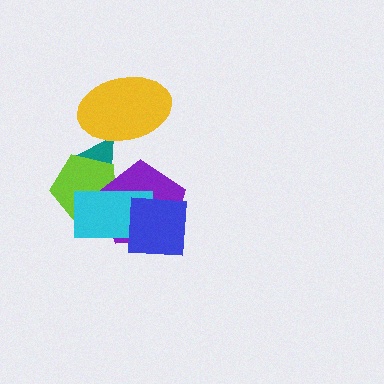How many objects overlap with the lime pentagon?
3 objects overlap with the lime pentagon.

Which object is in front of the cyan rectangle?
The blue square is in front of the cyan rectangle.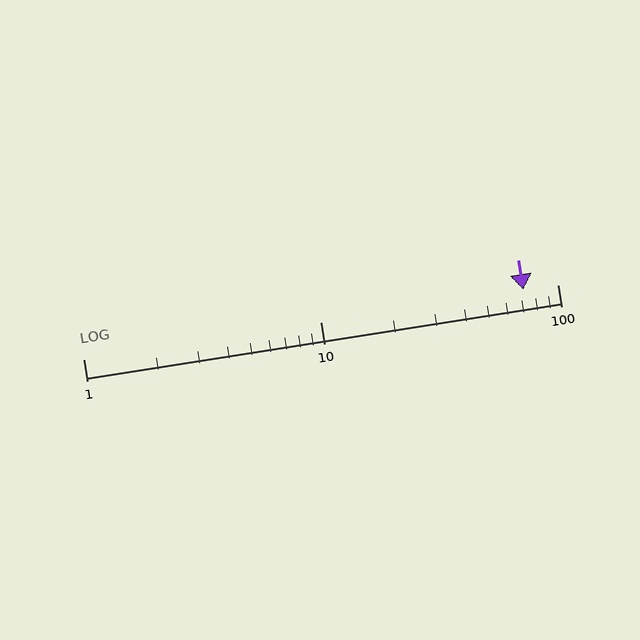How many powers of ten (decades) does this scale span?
The scale spans 2 decades, from 1 to 100.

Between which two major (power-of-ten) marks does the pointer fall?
The pointer is between 10 and 100.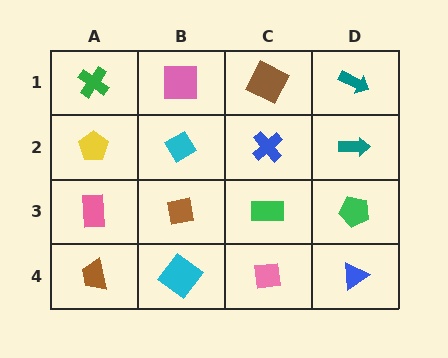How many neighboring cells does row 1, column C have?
3.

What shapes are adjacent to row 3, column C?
A blue cross (row 2, column C), a pink square (row 4, column C), a brown square (row 3, column B), a green pentagon (row 3, column D).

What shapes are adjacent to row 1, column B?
A cyan diamond (row 2, column B), a green cross (row 1, column A), a brown square (row 1, column C).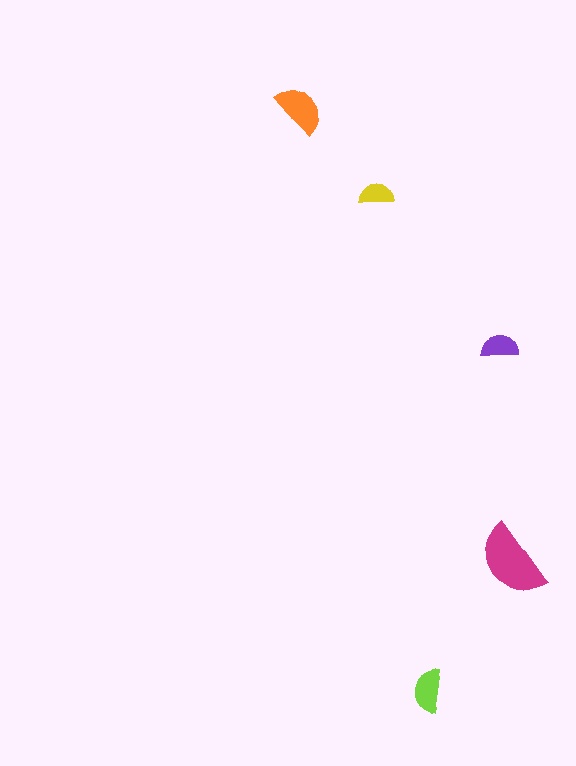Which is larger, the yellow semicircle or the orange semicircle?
The orange one.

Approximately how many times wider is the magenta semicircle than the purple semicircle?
About 2 times wider.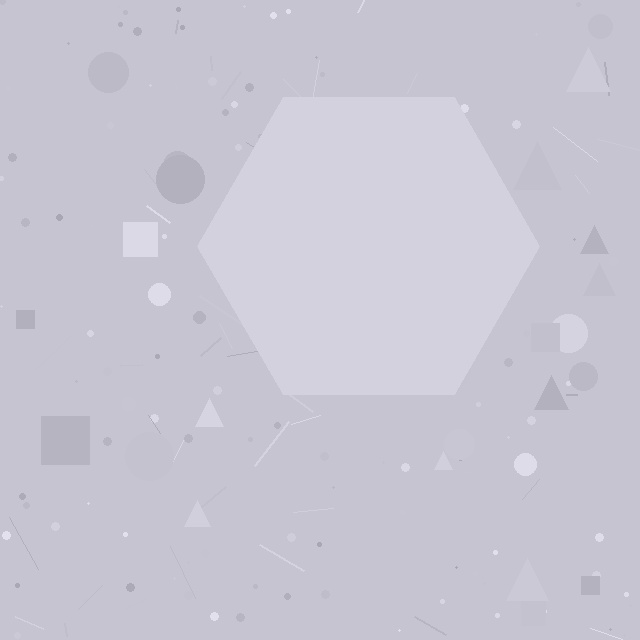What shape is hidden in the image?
A hexagon is hidden in the image.